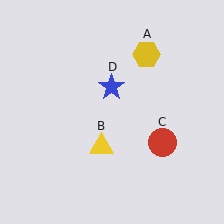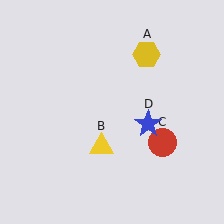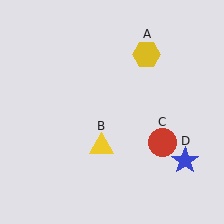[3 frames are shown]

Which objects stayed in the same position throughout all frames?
Yellow hexagon (object A) and yellow triangle (object B) and red circle (object C) remained stationary.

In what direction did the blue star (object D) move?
The blue star (object D) moved down and to the right.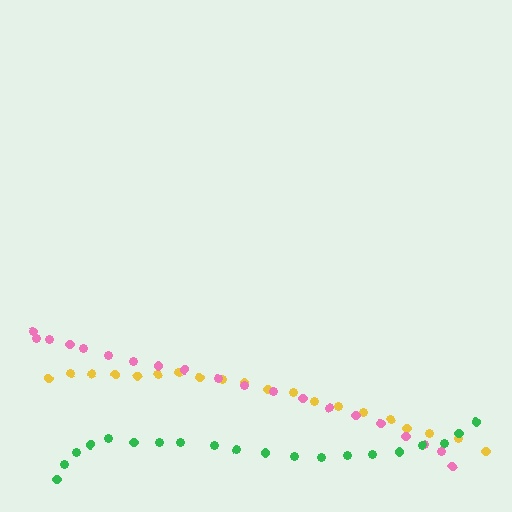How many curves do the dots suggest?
There are 3 distinct paths.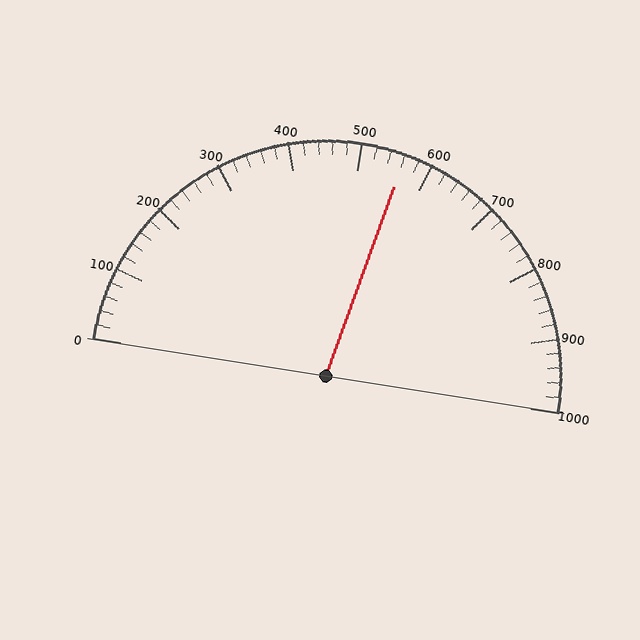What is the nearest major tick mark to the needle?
The nearest major tick mark is 600.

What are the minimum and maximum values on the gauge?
The gauge ranges from 0 to 1000.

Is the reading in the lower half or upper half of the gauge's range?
The reading is in the upper half of the range (0 to 1000).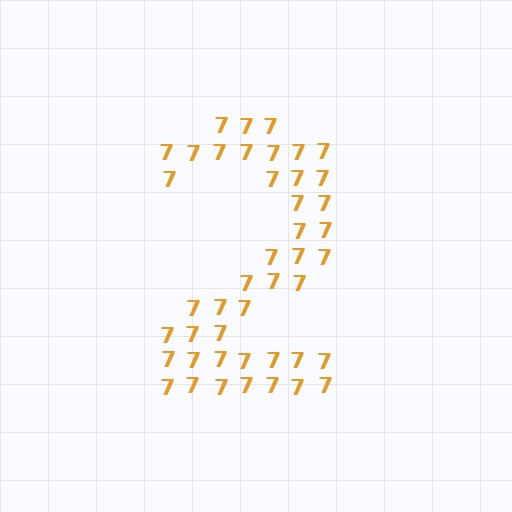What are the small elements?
The small elements are digit 7's.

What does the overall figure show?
The overall figure shows the digit 2.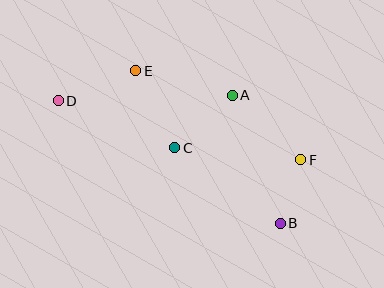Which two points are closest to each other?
Points B and F are closest to each other.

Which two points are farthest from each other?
Points B and D are farthest from each other.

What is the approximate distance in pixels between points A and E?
The distance between A and E is approximately 100 pixels.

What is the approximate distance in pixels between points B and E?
The distance between B and E is approximately 210 pixels.